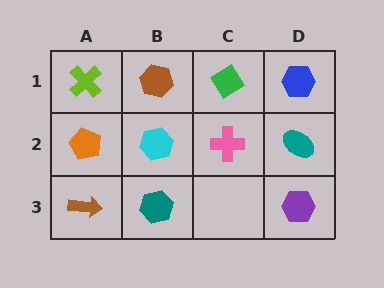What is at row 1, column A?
A lime cross.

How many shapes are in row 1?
4 shapes.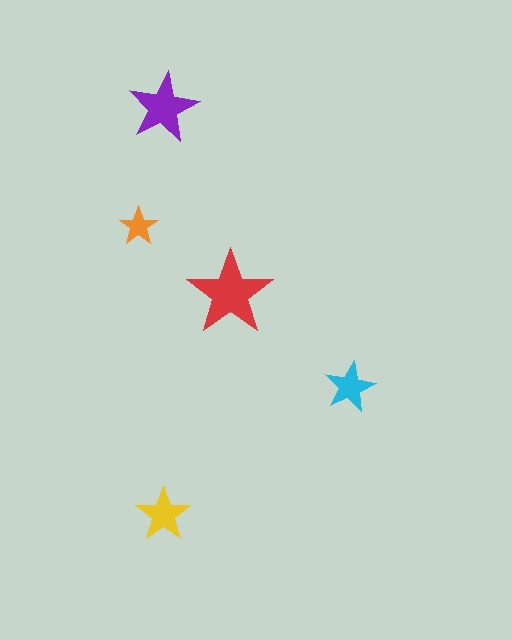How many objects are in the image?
There are 5 objects in the image.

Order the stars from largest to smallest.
the red one, the purple one, the yellow one, the cyan one, the orange one.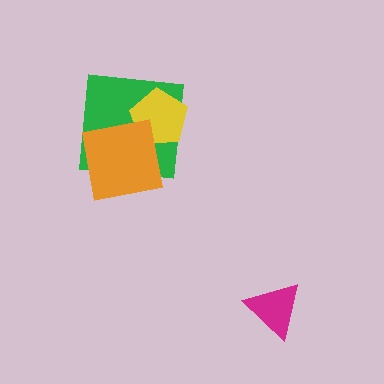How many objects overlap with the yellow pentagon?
2 objects overlap with the yellow pentagon.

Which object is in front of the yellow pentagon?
The orange square is in front of the yellow pentagon.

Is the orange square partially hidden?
No, no other shape covers it.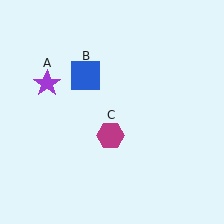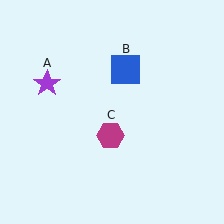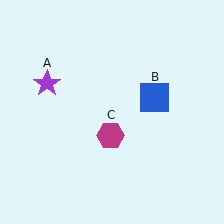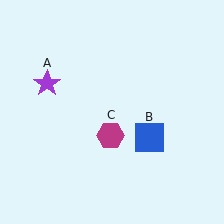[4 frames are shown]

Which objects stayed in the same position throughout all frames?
Purple star (object A) and magenta hexagon (object C) remained stationary.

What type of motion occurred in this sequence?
The blue square (object B) rotated clockwise around the center of the scene.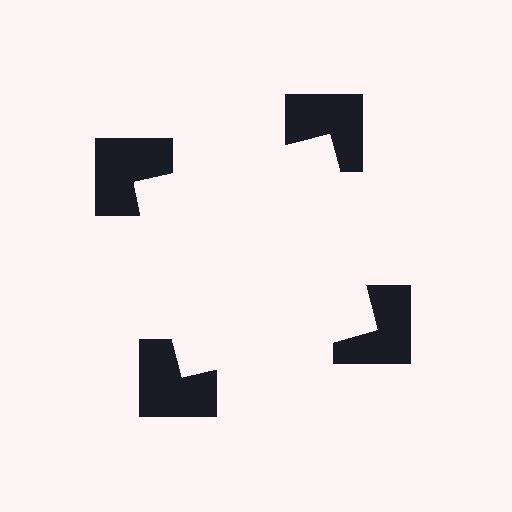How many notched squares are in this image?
There are 4 — one at each vertex of the illusory square.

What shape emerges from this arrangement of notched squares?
An illusory square — its edges are inferred from the aligned wedge cuts in the notched squares, not physically drawn.